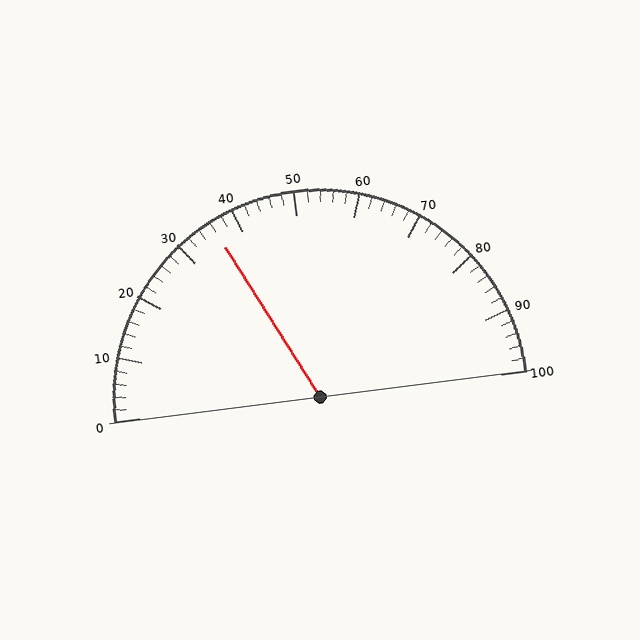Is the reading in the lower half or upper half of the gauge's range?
The reading is in the lower half of the range (0 to 100).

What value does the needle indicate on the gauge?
The needle indicates approximately 36.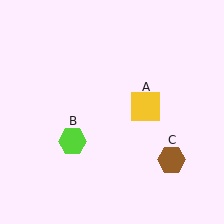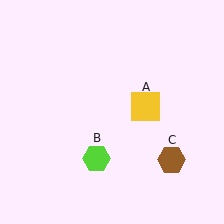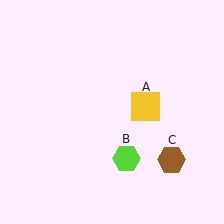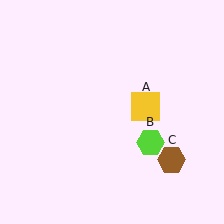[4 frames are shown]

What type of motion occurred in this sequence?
The lime hexagon (object B) rotated counterclockwise around the center of the scene.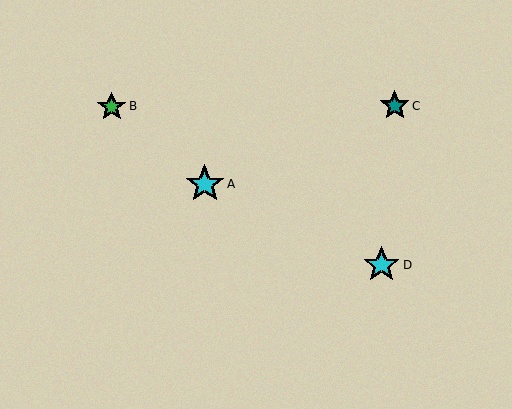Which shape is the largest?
The cyan star (labeled A) is the largest.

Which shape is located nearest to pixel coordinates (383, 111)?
The teal star (labeled C) at (395, 106) is nearest to that location.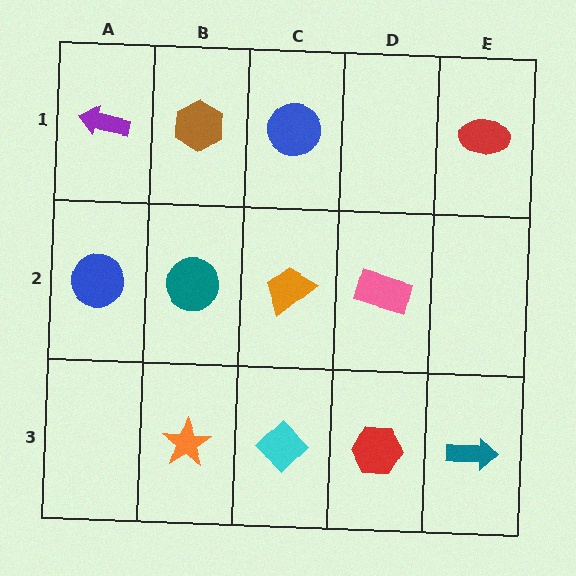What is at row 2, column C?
An orange trapezoid.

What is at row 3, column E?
A teal arrow.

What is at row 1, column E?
A red ellipse.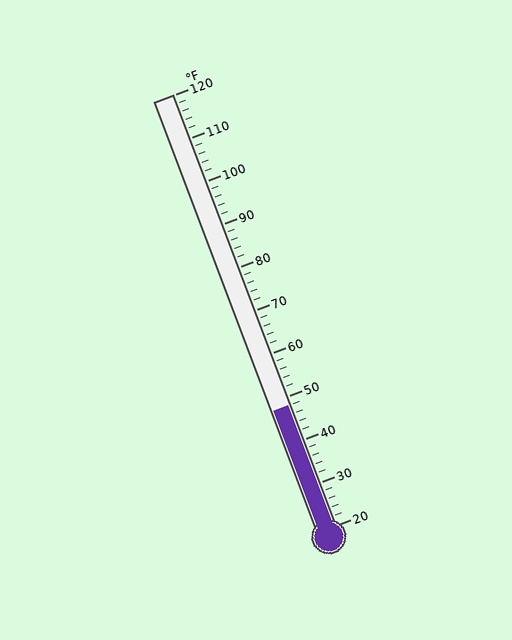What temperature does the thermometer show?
The thermometer shows approximately 48°F.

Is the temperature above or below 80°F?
The temperature is below 80°F.